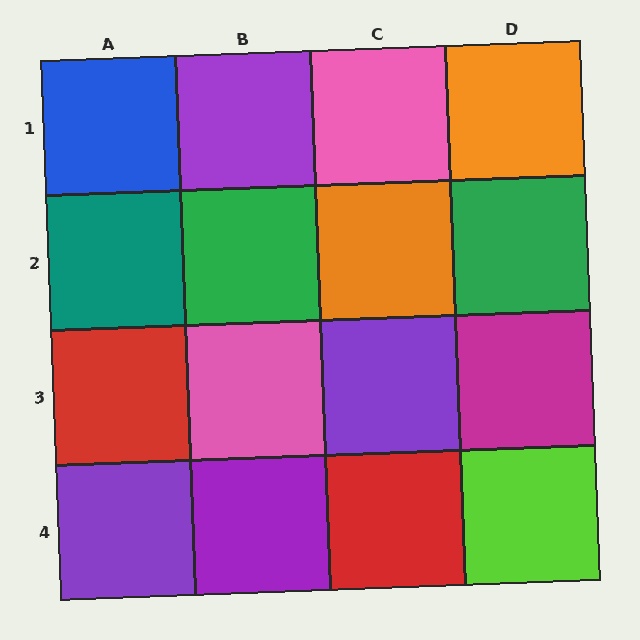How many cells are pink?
2 cells are pink.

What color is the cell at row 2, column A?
Teal.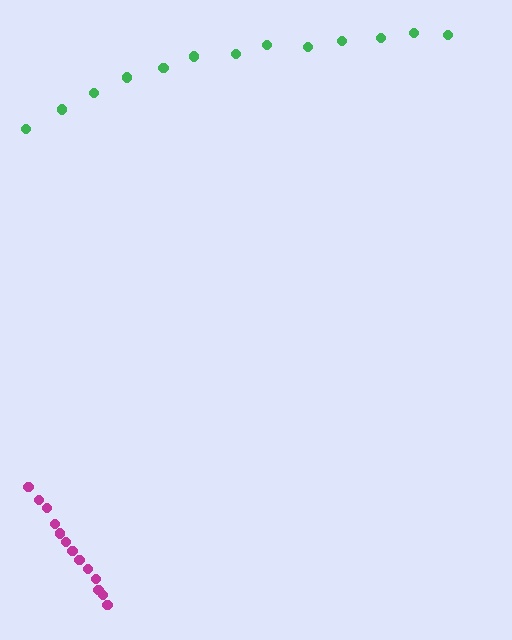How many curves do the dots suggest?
There are 2 distinct paths.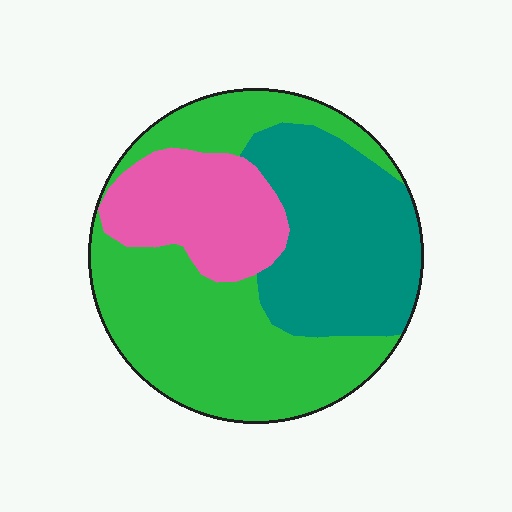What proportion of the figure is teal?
Teal takes up between a sixth and a third of the figure.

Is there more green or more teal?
Green.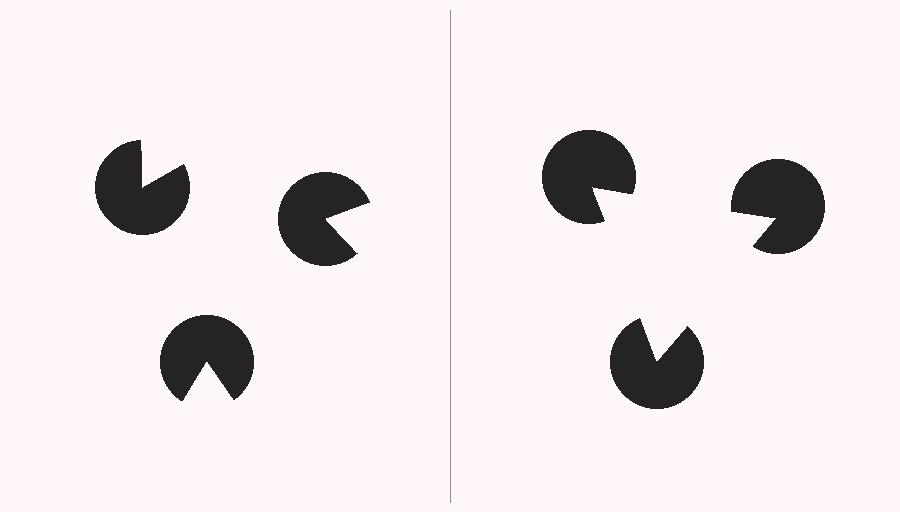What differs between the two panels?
The pac-man discs are positioned identically on both sides; only the wedge orientations differ. On the right they align to a triangle; on the left they are misaligned.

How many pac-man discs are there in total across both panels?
6 — 3 on each side.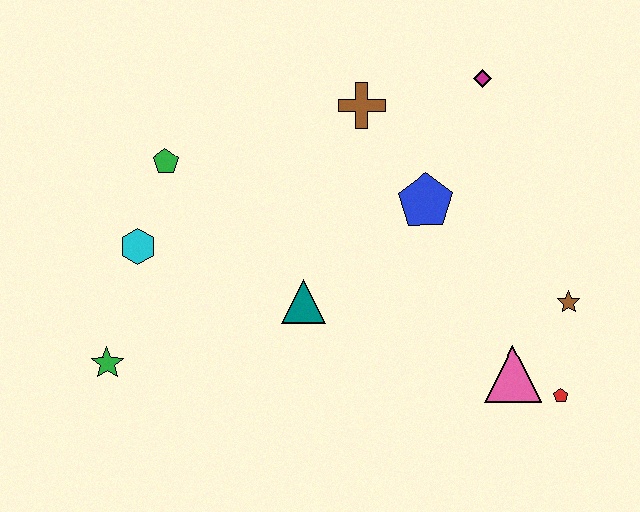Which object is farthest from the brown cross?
The green star is farthest from the brown cross.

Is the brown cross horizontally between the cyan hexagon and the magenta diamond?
Yes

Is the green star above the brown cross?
No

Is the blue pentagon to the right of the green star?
Yes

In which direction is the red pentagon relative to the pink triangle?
The red pentagon is to the right of the pink triangle.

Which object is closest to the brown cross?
The blue pentagon is closest to the brown cross.